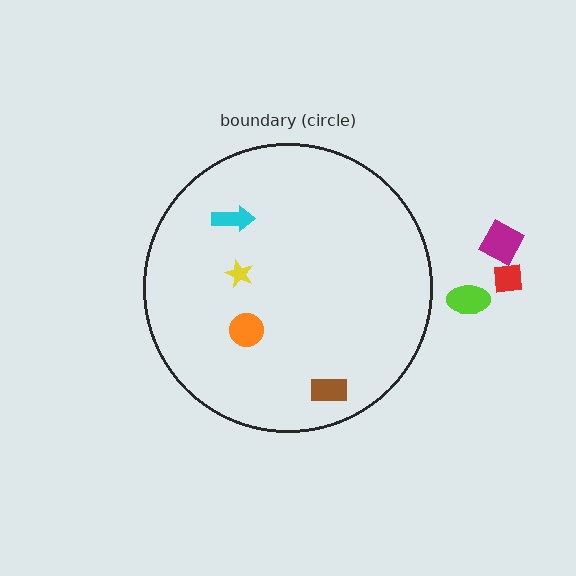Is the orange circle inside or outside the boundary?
Inside.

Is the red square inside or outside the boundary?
Outside.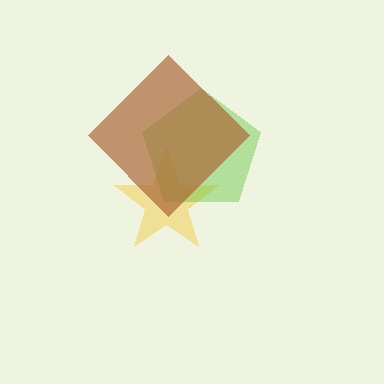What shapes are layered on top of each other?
The layered shapes are: a yellow star, a lime pentagon, a brown diamond.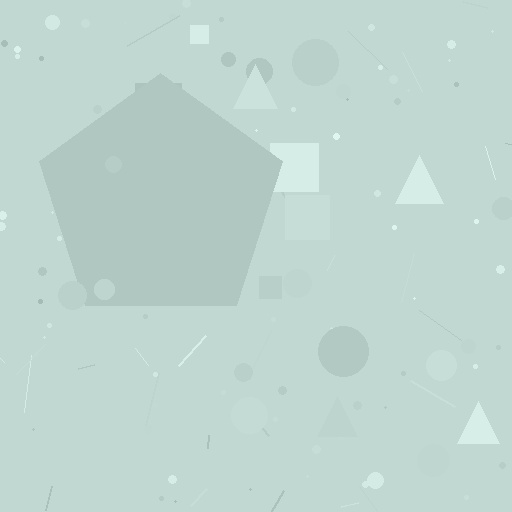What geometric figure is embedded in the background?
A pentagon is embedded in the background.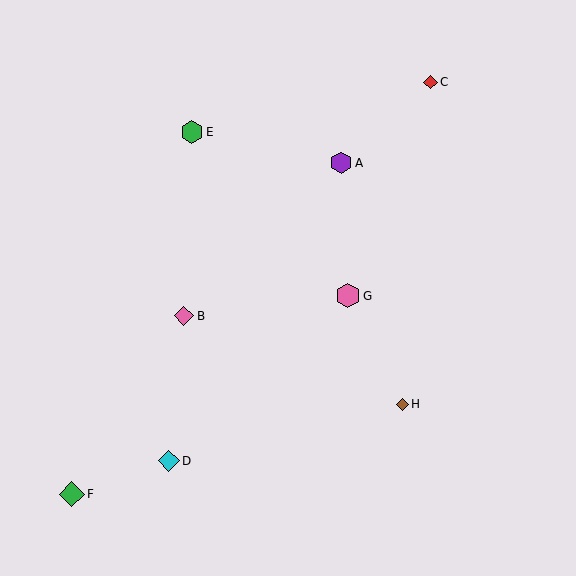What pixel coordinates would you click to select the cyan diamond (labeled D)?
Click at (169, 461) to select the cyan diamond D.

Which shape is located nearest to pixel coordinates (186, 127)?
The green hexagon (labeled E) at (192, 132) is nearest to that location.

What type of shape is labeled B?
Shape B is a pink diamond.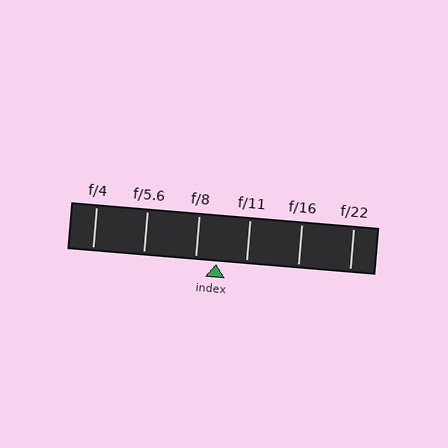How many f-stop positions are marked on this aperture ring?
There are 6 f-stop positions marked.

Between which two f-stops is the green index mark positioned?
The index mark is between f/8 and f/11.